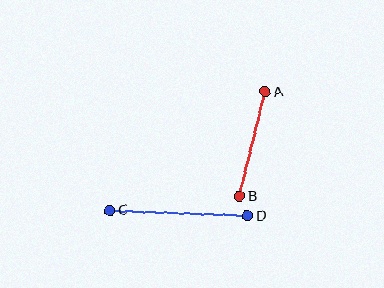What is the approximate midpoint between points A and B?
The midpoint is at approximately (252, 144) pixels.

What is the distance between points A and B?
The distance is approximately 108 pixels.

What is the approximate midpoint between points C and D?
The midpoint is at approximately (179, 213) pixels.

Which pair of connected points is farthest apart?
Points C and D are farthest apart.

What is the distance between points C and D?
The distance is approximately 138 pixels.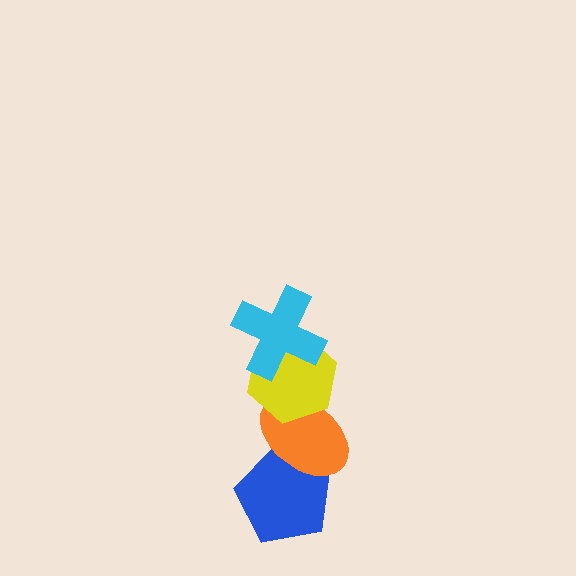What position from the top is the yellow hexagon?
The yellow hexagon is 2nd from the top.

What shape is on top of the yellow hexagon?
The cyan cross is on top of the yellow hexagon.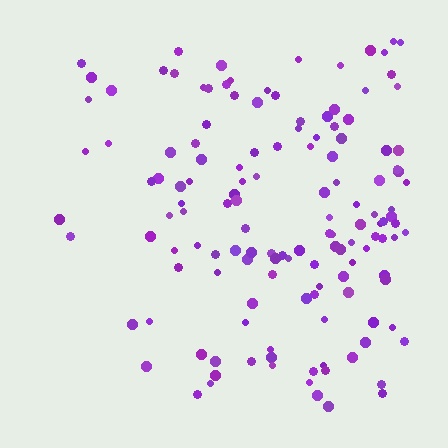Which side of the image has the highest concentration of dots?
The right.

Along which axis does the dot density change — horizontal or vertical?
Horizontal.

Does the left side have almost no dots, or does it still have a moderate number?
Still a moderate number, just noticeably fewer than the right.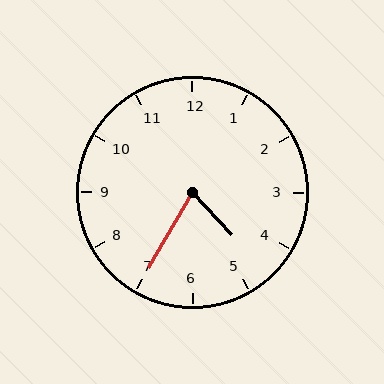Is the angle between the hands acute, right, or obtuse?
It is acute.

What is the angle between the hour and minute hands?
Approximately 72 degrees.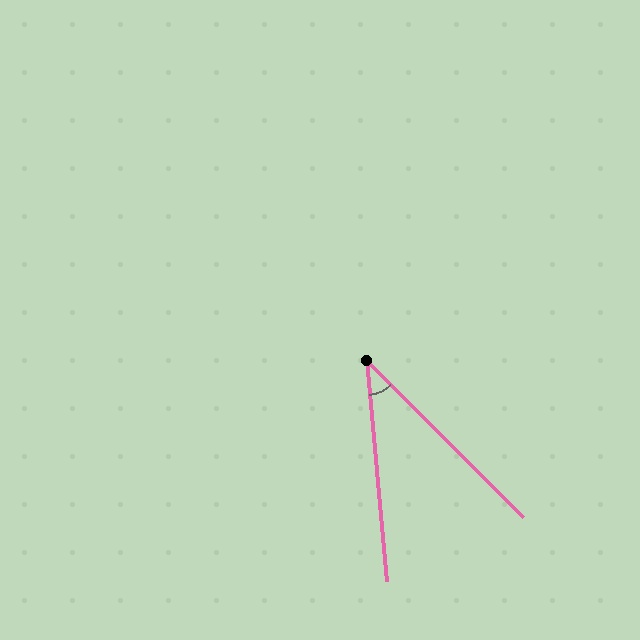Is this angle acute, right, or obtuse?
It is acute.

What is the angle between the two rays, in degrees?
Approximately 40 degrees.